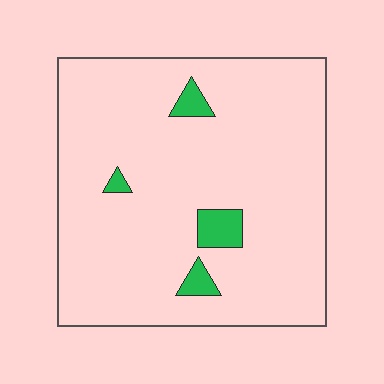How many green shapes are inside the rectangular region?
4.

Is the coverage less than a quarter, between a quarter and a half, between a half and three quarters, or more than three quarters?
Less than a quarter.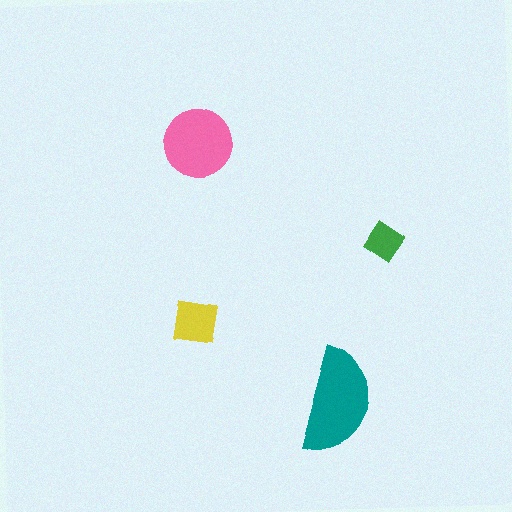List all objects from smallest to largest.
The green diamond, the yellow square, the pink circle, the teal semicircle.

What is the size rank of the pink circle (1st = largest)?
2nd.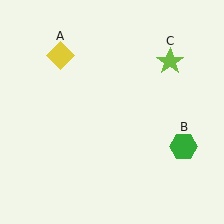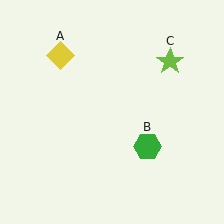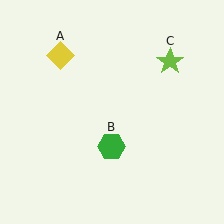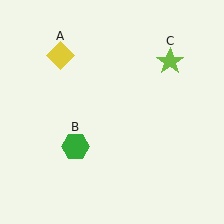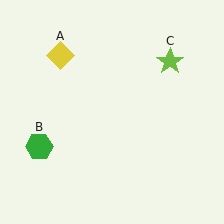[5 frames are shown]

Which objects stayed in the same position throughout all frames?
Yellow diamond (object A) and lime star (object C) remained stationary.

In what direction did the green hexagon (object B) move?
The green hexagon (object B) moved left.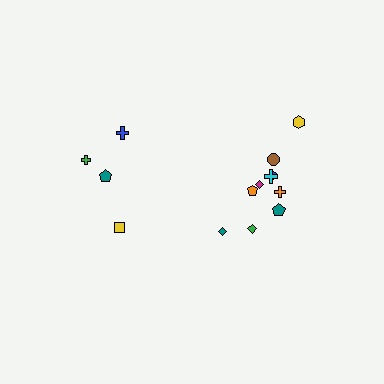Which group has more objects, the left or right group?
The right group.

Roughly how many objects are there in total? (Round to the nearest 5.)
Roughly 15 objects in total.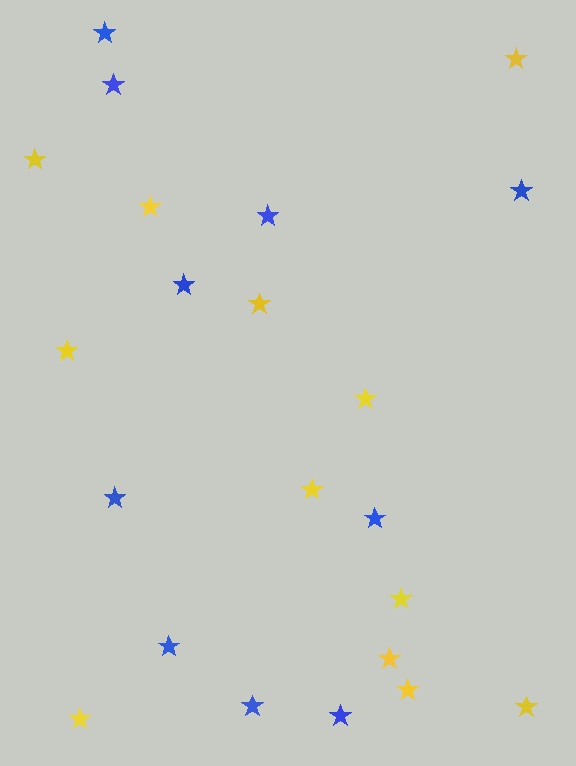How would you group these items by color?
There are 2 groups: one group of yellow stars (12) and one group of blue stars (10).